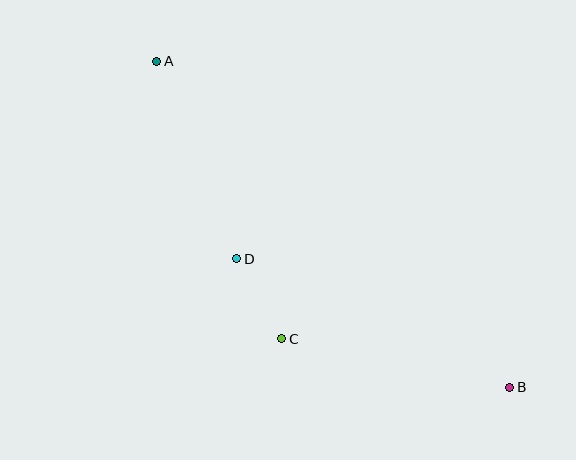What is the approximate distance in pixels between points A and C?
The distance between A and C is approximately 305 pixels.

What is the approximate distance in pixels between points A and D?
The distance between A and D is approximately 213 pixels.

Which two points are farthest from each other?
Points A and B are farthest from each other.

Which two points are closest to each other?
Points C and D are closest to each other.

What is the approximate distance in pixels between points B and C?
The distance between B and C is approximately 233 pixels.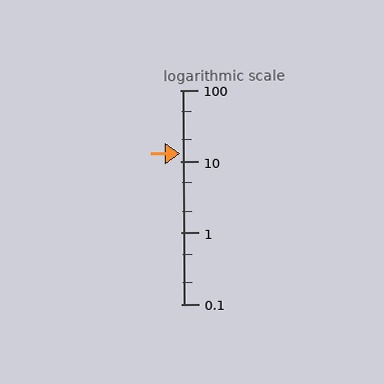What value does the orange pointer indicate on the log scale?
The pointer indicates approximately 13.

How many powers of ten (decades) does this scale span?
The scale spans 3 decades, from 0.1 to 100.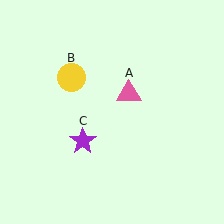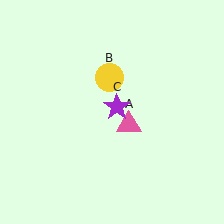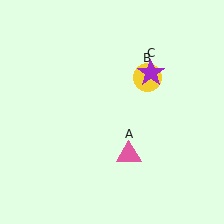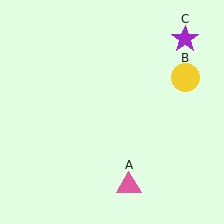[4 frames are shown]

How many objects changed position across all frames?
3 objects changed position: pink triangle (object A), yellow circle (object B), purple star (object C).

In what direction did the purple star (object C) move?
The purple star (object C) moved up and to the right.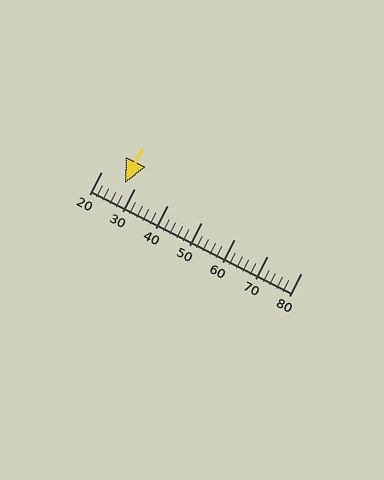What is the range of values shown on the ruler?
The ruler shows values from 20 to 80.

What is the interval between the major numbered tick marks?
The major tick marks are spaced 10 units apart.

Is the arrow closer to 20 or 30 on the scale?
The arrow is closer to 30.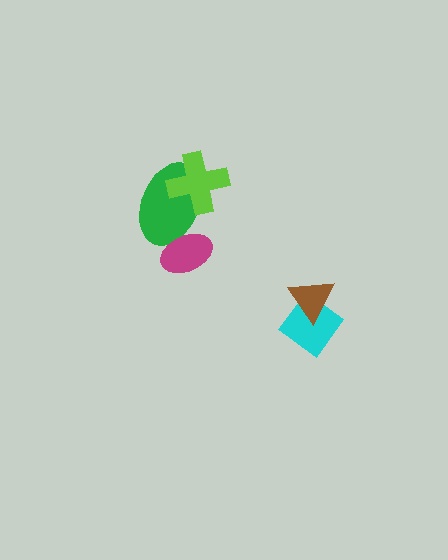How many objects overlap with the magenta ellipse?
1 object overlaps with the magenta ellipse.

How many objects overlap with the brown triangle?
1 object overlaps with the brown triangle.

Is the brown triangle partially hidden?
No, no other shape covers it.